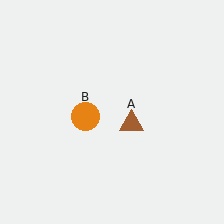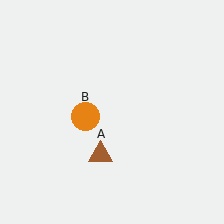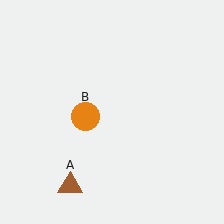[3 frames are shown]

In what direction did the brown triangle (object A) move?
The brown triangle (object A) moved down and to the left.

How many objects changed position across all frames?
1 object changed position: brown triangle (object A).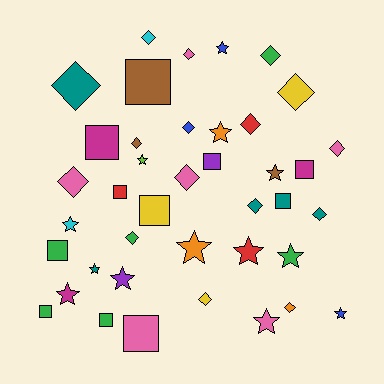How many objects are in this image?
There are 40 objects.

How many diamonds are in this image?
There are 16 diamonds.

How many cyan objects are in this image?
There are 2 cyan objects.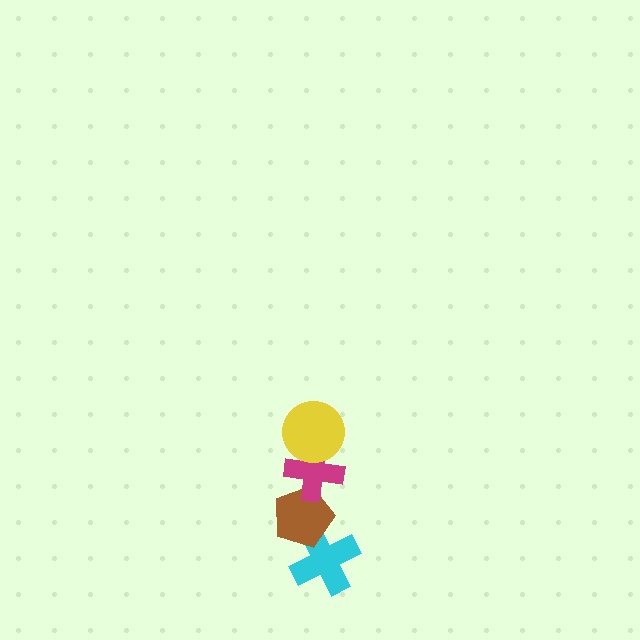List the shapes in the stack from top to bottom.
From top to bottom: the yellow circle, the magenta cross, the brown pentagon, the cyan cross.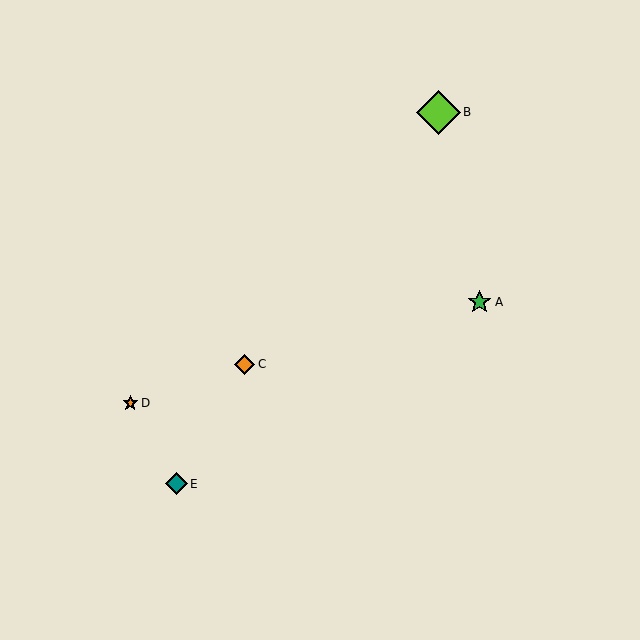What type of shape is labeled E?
Shape E is a teal diamond.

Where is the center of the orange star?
The center of the orange star is at (131, 403).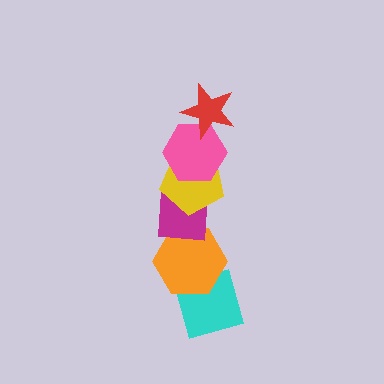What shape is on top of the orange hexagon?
The magenta square is on top of the orange hexagon.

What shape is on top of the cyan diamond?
The orange hexagon is on top of the cyan diamond.